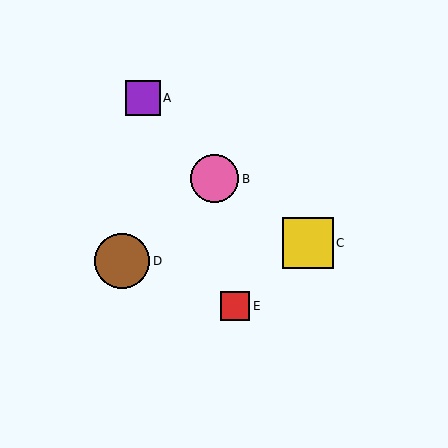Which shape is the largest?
The brown circle (labeled D) is the largest.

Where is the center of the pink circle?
The center of the pink circle is at (215, 179).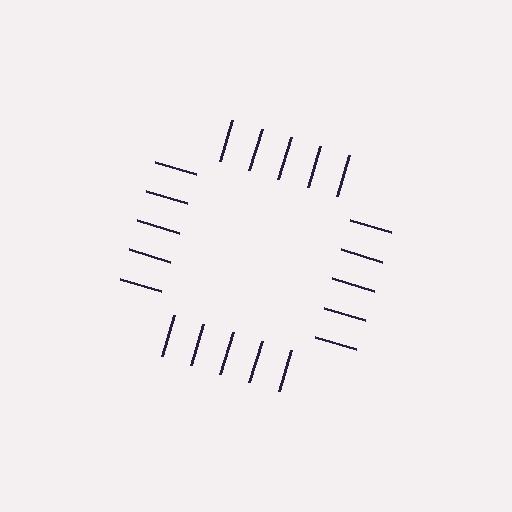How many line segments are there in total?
20 — 5 along each of the 4 edges.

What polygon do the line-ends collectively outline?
An illusory square — the line segments terminate on its edges but no continuous stroke is drawn.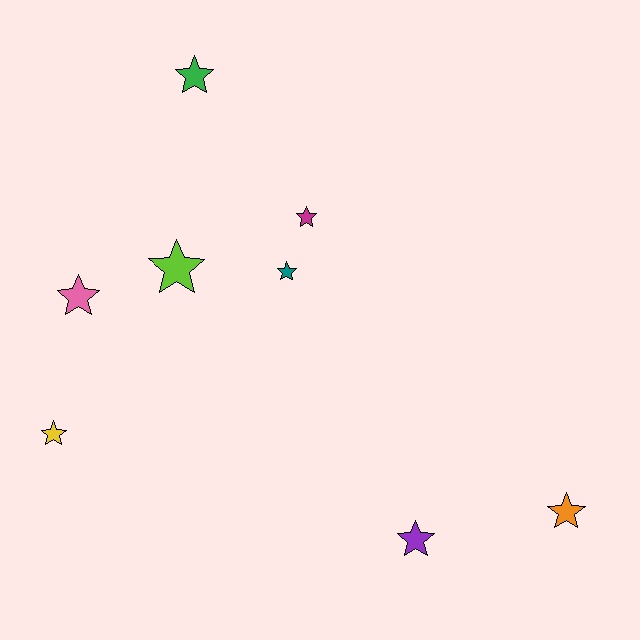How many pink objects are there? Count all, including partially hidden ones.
There is 1 pink object.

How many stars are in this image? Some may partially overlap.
There are 8 stars.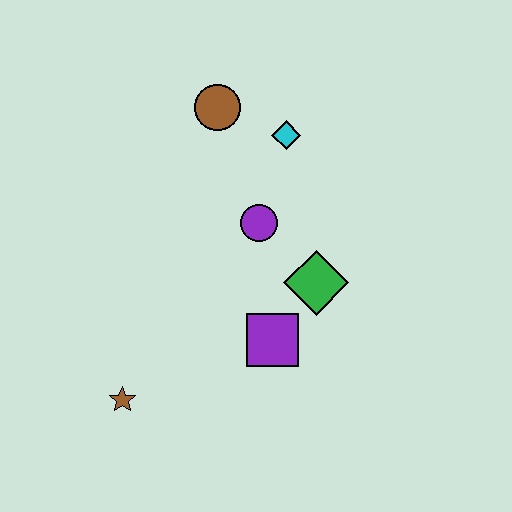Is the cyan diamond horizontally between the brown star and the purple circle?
No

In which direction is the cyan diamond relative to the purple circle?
The cyan diamond is above the purple circle.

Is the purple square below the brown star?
No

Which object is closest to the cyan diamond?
The brown circle is closest to the cyan diamond.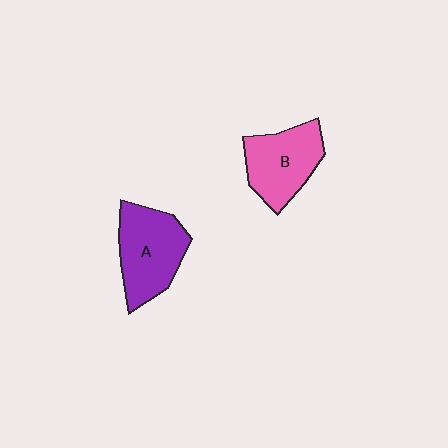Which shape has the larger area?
Shape A (purple).